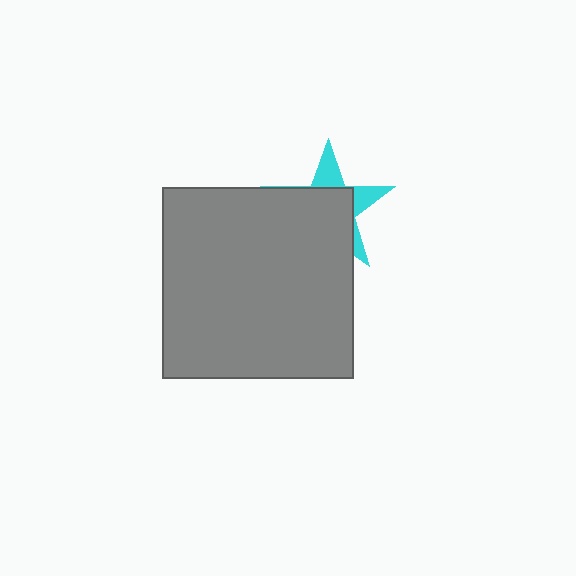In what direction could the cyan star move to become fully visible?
The cyan star could move toward the upper-right. That would shift it out from behind the gray square entirely.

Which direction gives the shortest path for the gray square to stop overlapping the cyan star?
Moving toward the lower-left gives the shortest separation.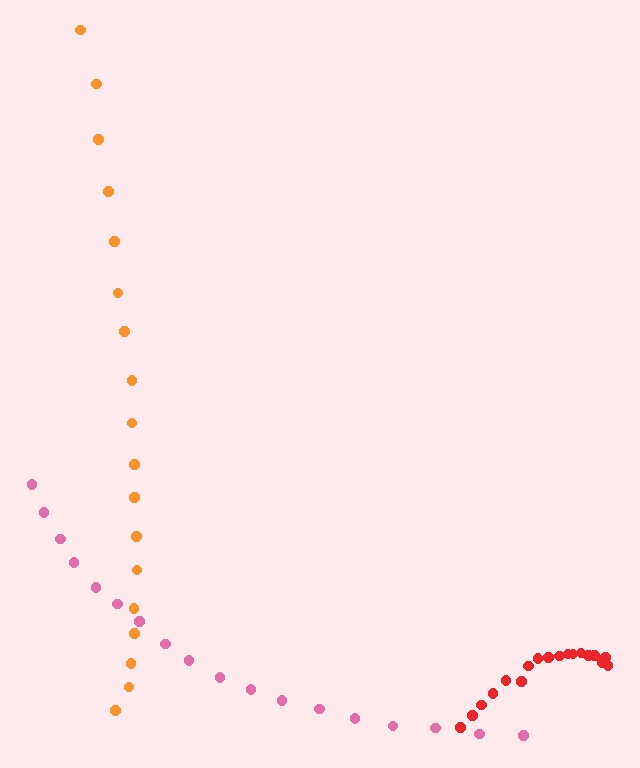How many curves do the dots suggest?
There are 3 distinct paths.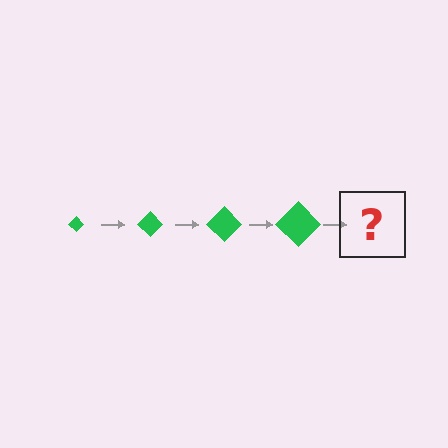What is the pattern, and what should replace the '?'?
The pattern is that the diamond gets progressively larger each step. The '?' should be a green diamond, larger than the previous one.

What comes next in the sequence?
The next element should be a green diamond, larger than the previous one.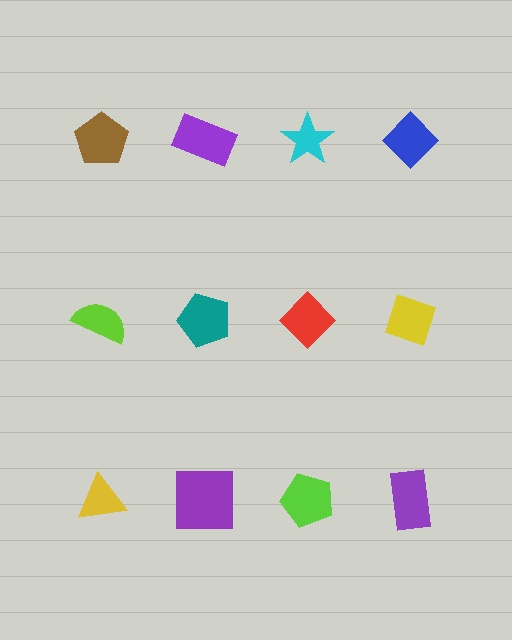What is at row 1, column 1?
A brown pentagon.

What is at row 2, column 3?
A red diamond.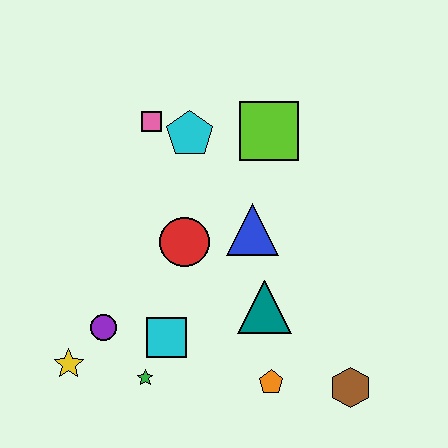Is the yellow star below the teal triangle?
Yes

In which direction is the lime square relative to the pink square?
The lime square is to the right of the pink square.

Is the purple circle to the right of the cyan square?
No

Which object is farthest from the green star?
The lime square is farthest from the green star.